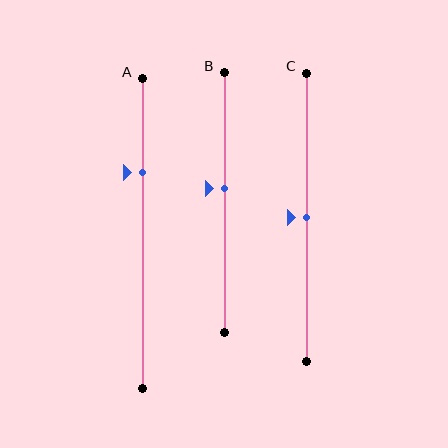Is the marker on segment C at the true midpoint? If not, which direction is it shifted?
Yes, the marker on segment C is at the true midpoint.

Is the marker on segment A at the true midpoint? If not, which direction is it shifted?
No, the marker on segment A is shifted upward by about 20% of the segment length.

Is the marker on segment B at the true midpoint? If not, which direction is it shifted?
No, the marker on segment B is shifted upward by about 5% of the segment length.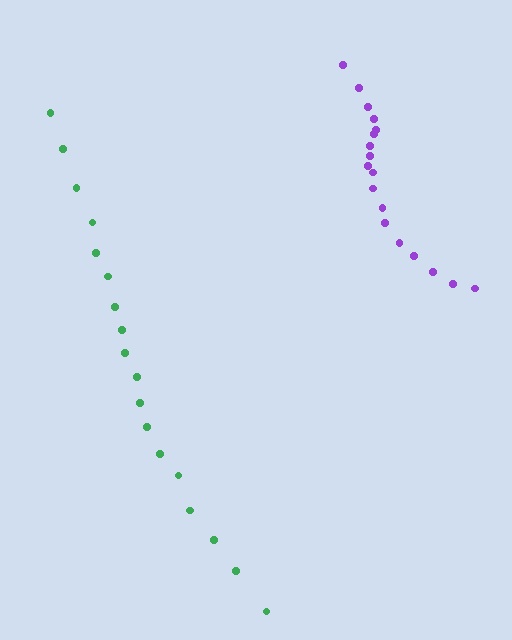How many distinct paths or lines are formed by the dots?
There are 2 distinct paths.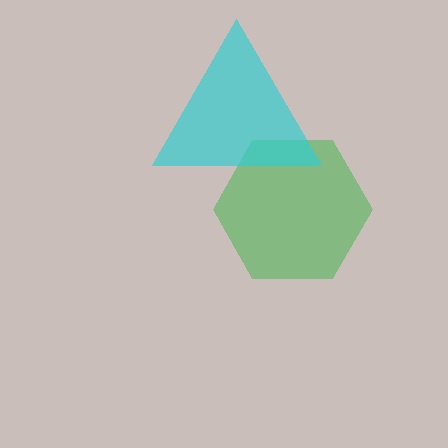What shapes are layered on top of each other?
The layered shapes are: a green hexagon, a cyan triangle.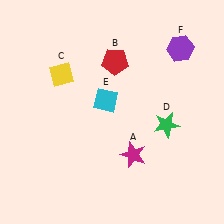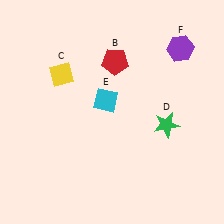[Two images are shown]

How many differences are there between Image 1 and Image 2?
There is 1 difference between the two images.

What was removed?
The magenta star (A) was removed in Image 2.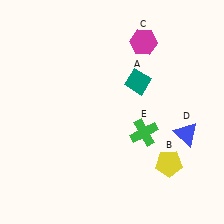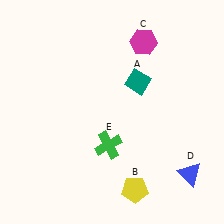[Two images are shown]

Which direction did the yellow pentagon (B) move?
The yellow pentagon (B) moved left.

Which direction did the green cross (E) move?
The green cross (E) moved left.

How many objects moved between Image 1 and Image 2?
3 objects moved between the two images.